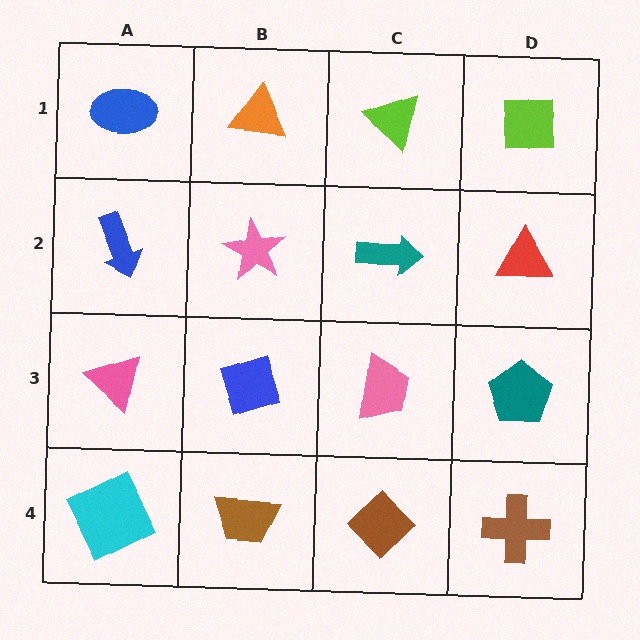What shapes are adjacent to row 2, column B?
An orange triangle (row 1, column B), a blue diamond (row 3, column B), a blue arrow (row 2, column A), a teal arrow (row 2, column C).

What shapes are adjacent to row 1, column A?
A blue arrow (row 2, column A), an orange triangle (row 1, column B).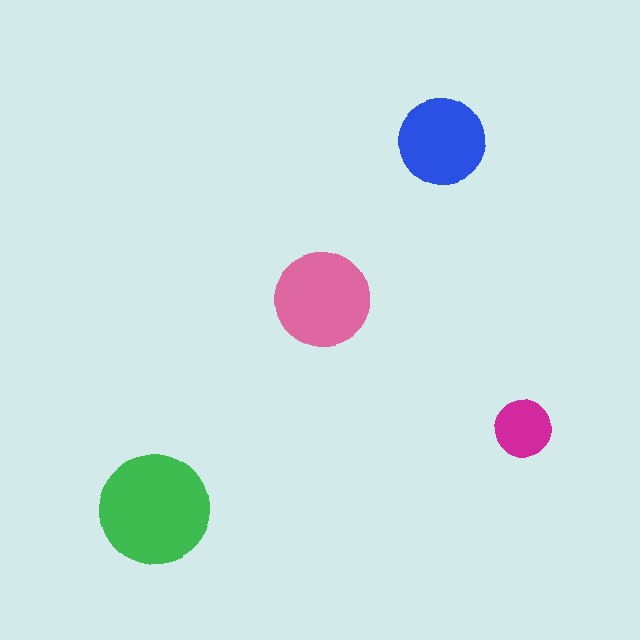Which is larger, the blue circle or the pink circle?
The pink one.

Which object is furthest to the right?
The magenta circle is rightmost.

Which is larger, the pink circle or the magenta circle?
The pink one.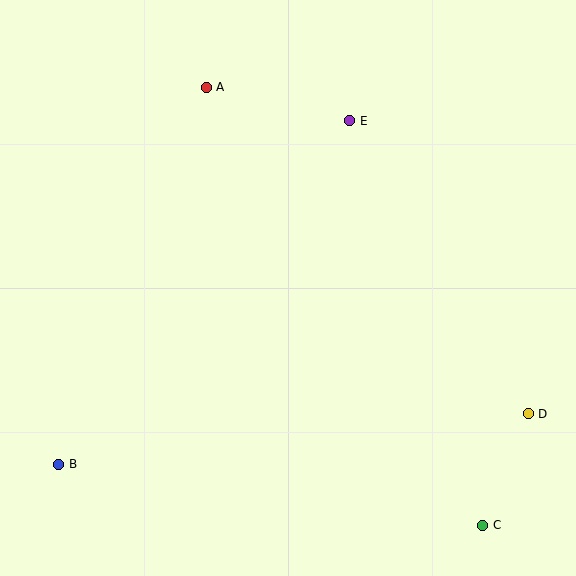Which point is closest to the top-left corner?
Point A is closest to the top-left corner.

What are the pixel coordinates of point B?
Point B is at (59, 464).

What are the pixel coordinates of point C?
Point C is at (483, 525).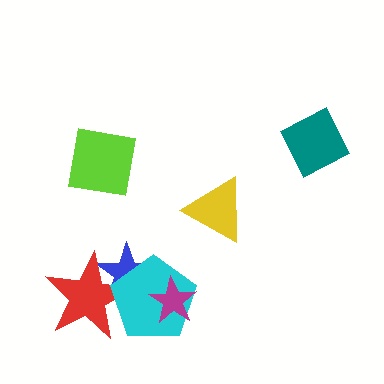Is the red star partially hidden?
Yes, it is partially covered by another shape.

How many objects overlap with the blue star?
2 objects overlap with the blue star.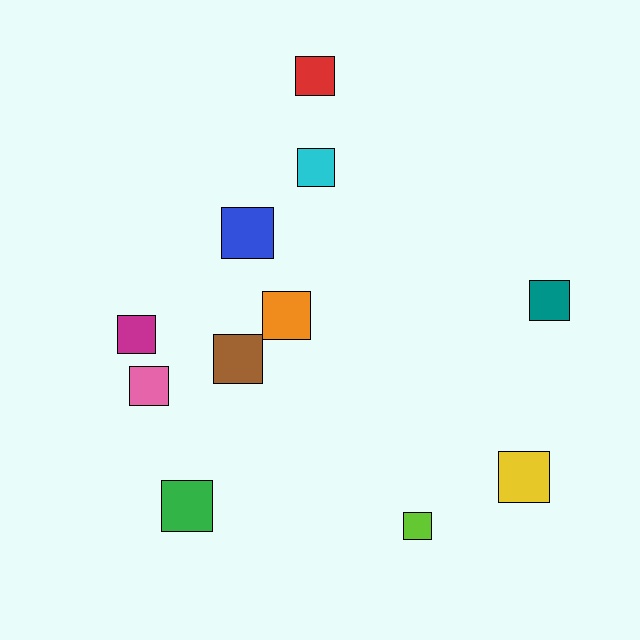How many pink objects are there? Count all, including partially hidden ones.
There is 1 pink object.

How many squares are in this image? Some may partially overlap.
There are 11 squares.